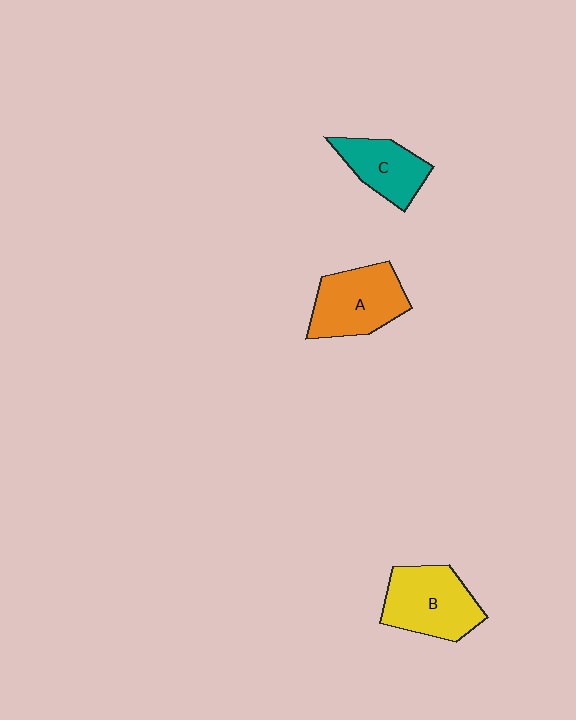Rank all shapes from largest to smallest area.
From largest to smallest: B (yellow), A (orange), C (teal).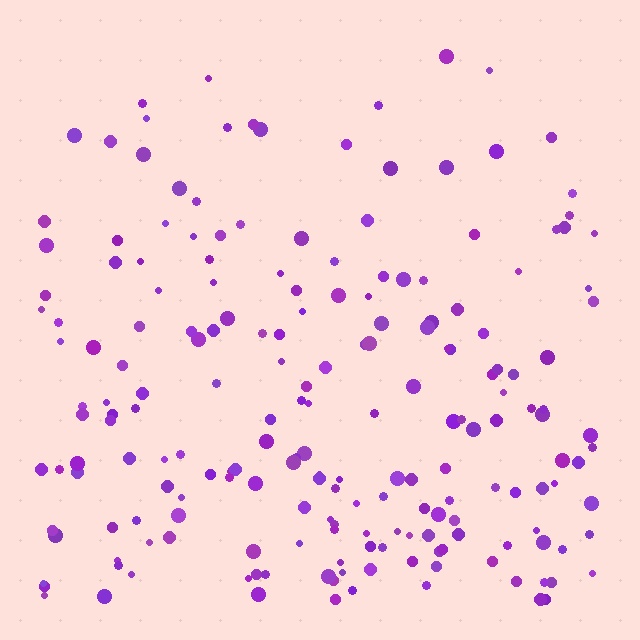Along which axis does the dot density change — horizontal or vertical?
Vertical.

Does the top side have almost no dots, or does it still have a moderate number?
Still a moderate number, just noticeably fewer than the bottom.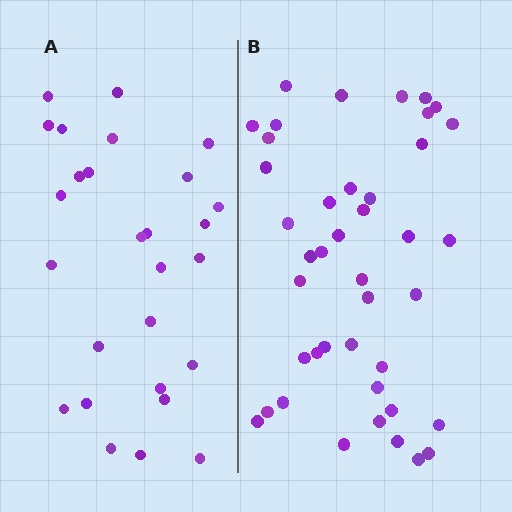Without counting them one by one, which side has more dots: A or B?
Region B (the right region) has more dots.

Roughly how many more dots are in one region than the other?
Region B has approximately 15 more dots than region A.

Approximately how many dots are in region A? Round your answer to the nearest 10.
About 30 dots. (The exact count is 27, which rounds to 30.)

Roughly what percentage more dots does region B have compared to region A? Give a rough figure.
About 55% more.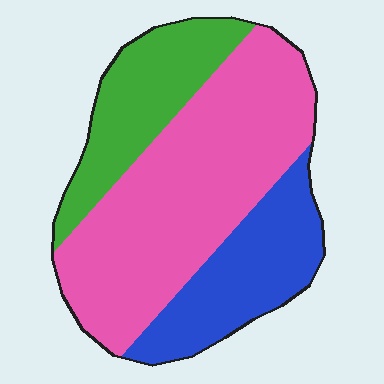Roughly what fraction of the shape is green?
Green takes up less than a quarter of the shape.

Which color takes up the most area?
Pink, at roughly 55%.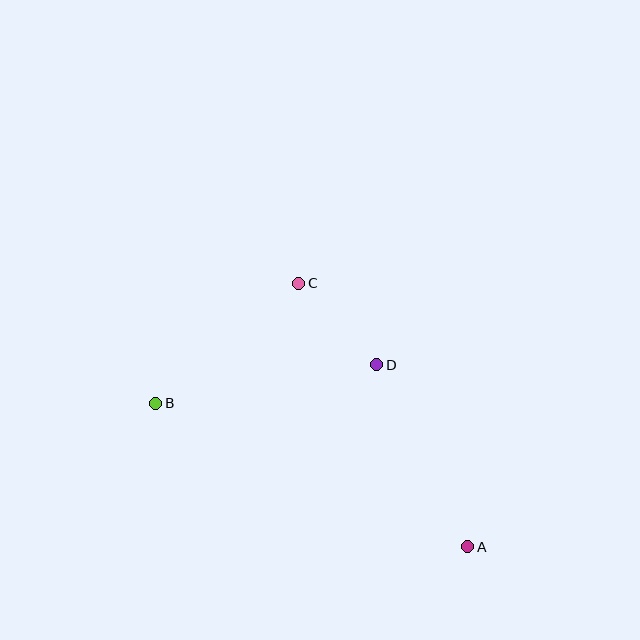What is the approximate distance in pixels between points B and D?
The distance between B and D is approximately 224 pixels.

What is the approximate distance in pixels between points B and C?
The distance between B and C is approximately 186 pixels.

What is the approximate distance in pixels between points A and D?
The distance between A and D is approximately 203 pixels.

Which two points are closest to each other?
Points C and D are closest to each other.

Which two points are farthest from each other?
Points A and B are farthest from each other.